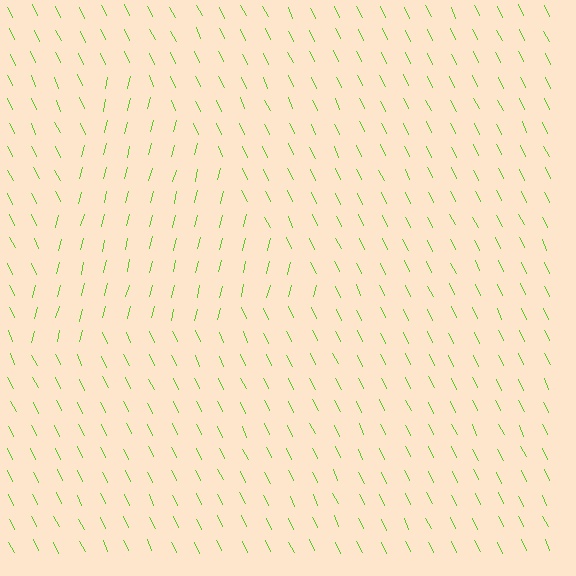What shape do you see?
I see a triangle.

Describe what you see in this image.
The image is filled with small lime line segments. A triangle region in the image has lines oriented differently from the surrounding lines, creating a visible texture boundary.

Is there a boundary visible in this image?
Yes, there is a texture boundary formed by a change in line orientation.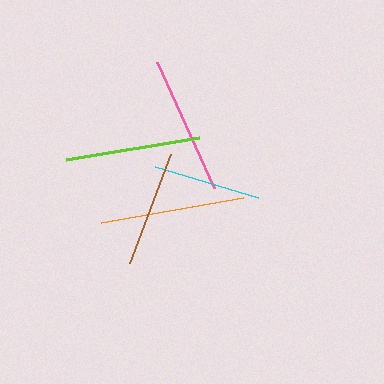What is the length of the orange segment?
The orange segment is approximately 145 pixels long.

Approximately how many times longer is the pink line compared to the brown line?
The pink line is approximately 1.2 times the length of the brown line.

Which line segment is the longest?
The orange line is the longest at approximately 145 pixels.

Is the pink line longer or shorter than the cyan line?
The pink line is longer than the cyan line.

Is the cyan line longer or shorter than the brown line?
The brown line is longer than the cyan line.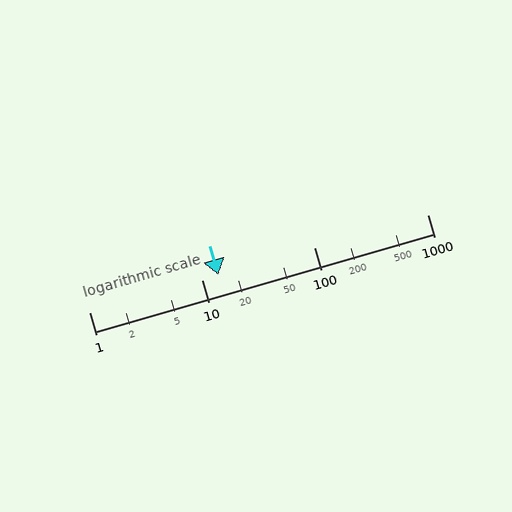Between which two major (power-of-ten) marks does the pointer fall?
The pointer is between 10 and 100.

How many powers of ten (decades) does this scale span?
The scale spans 3 decades, from 1 to 1000.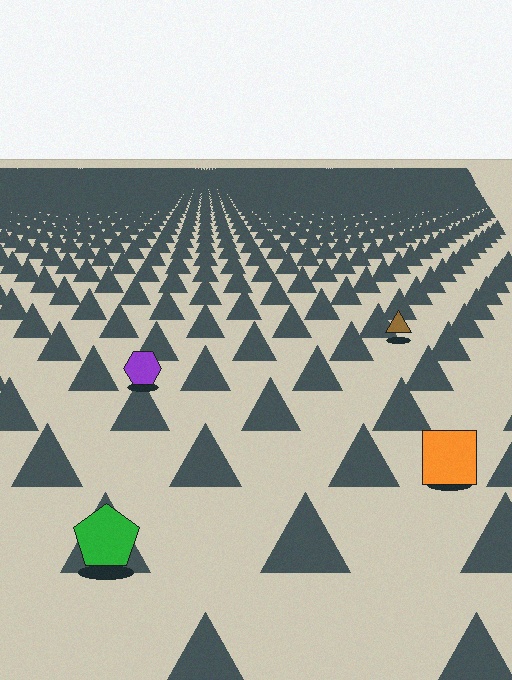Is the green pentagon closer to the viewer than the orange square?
Yes. The green pentagon is closer — you can tell from the texture gradient: the ground texture is coarser near it.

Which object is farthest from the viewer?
The brown triangle is farthest from the viewer. It appears smaller and the ground texture around it is denser.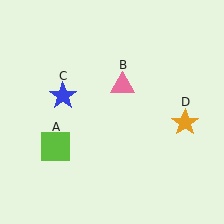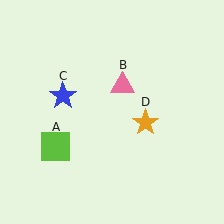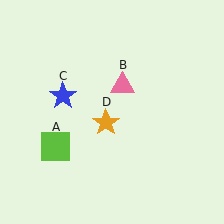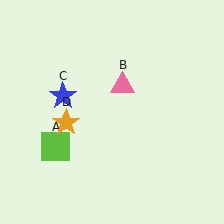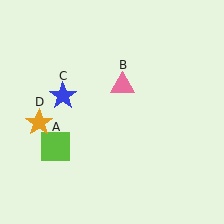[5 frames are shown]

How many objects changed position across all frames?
1 object changed position: orange star (object D).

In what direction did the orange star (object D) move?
The orange star (object D) moved left.